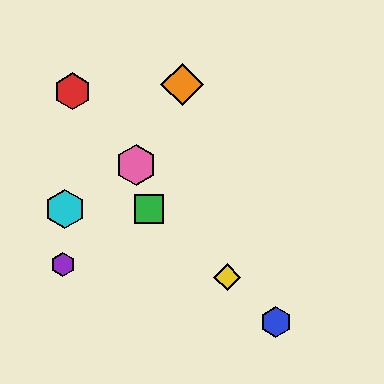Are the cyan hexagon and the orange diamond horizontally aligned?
No, the cyan hexagon is at y≈209 and the orange diamond is at y≈85.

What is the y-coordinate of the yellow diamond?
The yellow diamond is at y≈277.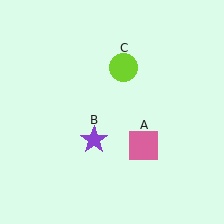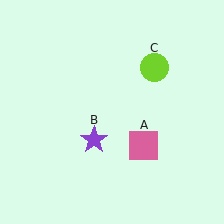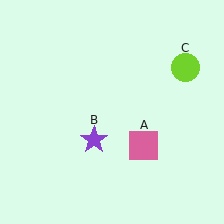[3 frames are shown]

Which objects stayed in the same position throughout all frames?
Pink square (object A) and purple star (object B) remained stationary.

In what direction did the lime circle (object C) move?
The lime circle (object C) moved right.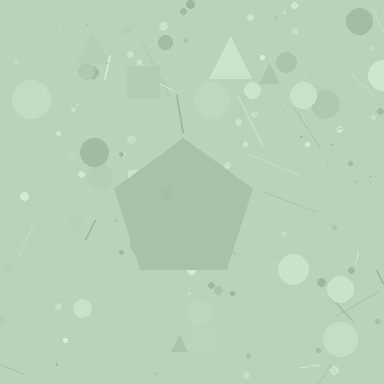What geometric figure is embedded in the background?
A pentagon is embedded in the background.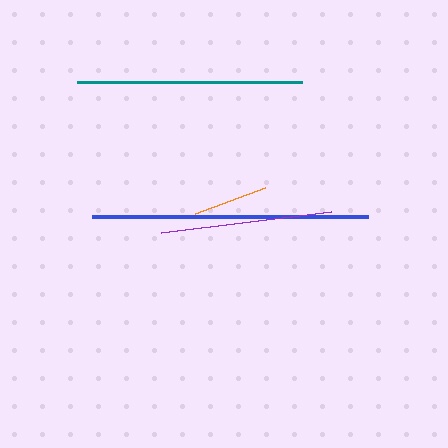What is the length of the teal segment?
The teal segment is approximately 225 pixels long.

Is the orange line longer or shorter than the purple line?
The purple line is longer than the orange line.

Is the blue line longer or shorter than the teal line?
The blue line is longer than the teal line.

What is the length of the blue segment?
The blue segment is approximately 276 pixels long.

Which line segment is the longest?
The blue line is the longest at approximately 276 pixels.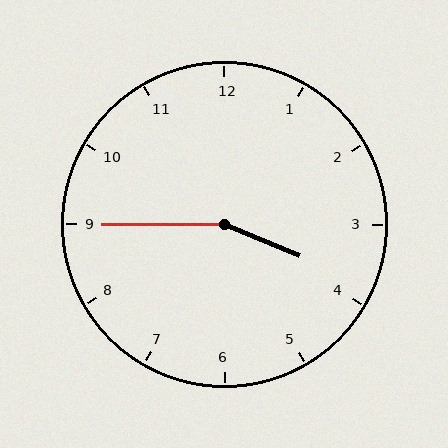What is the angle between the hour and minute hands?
Approximately 158 degrees.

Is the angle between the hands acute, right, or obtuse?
It is obtuse.